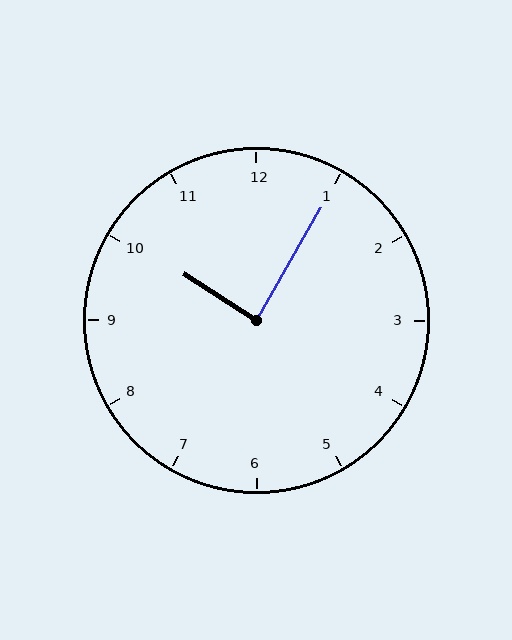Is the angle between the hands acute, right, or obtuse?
It is right.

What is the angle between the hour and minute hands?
Approximately 88 degrees.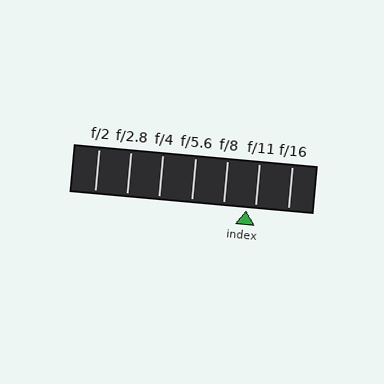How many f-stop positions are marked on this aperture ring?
There are 7 f-stop positions marked.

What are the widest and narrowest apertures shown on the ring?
The widest aperture shown is f/2 and the narrowest is f/16.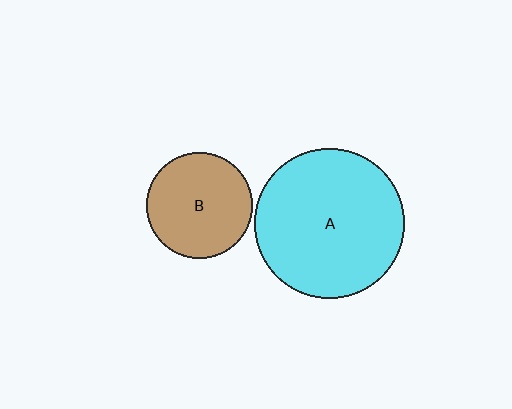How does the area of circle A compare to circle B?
Approximately 2.0 times.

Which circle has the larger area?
Circle A (cyan).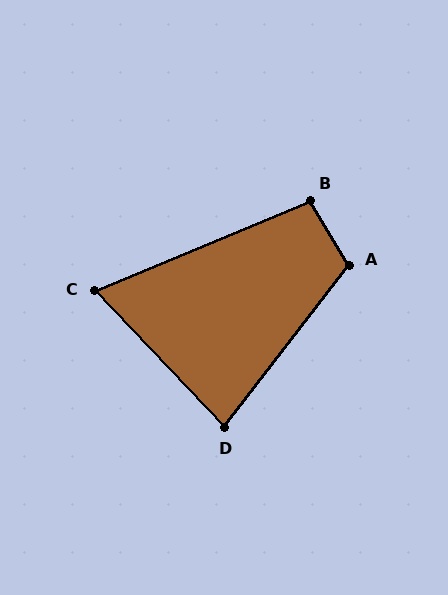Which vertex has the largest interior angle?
A, at approximately 111 degrees.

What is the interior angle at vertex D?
Approximately 81 degrees (acute).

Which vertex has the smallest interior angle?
C, at approximately 69 degrees.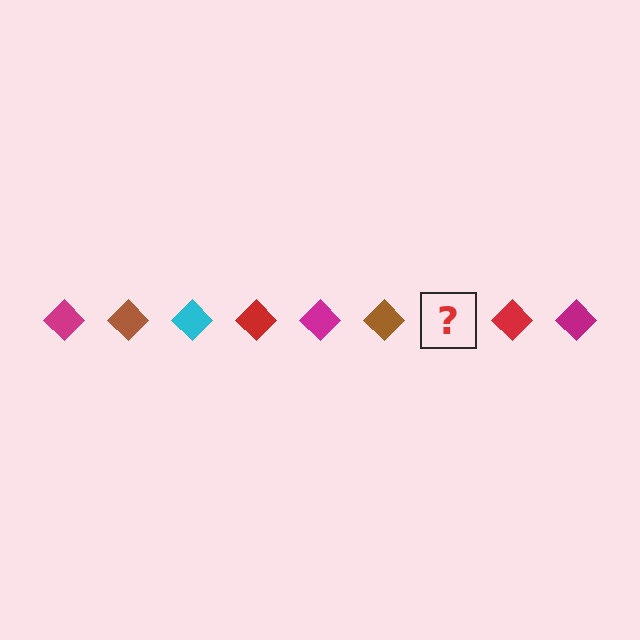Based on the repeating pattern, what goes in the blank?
The blank should be a cyan diamond.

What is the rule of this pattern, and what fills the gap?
The rule is that the pattern cycles through magenta, brown, cyan, red diamonds. The gap should be filled with a cyan diamond.